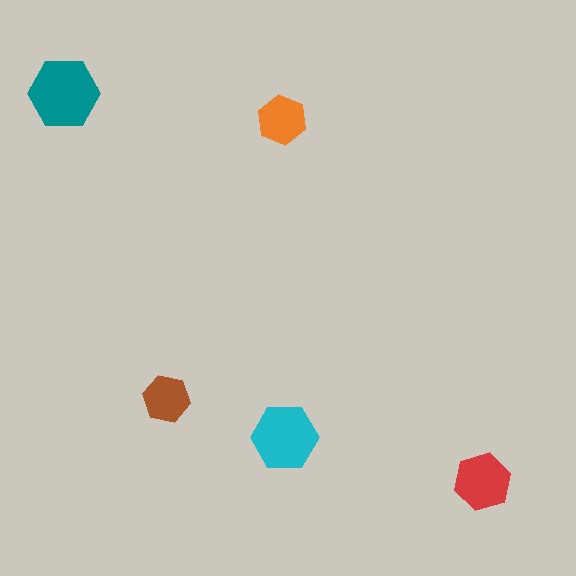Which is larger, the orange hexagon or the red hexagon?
The red one.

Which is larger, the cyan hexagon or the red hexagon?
The cyan one.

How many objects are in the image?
There are 5 objects in the image.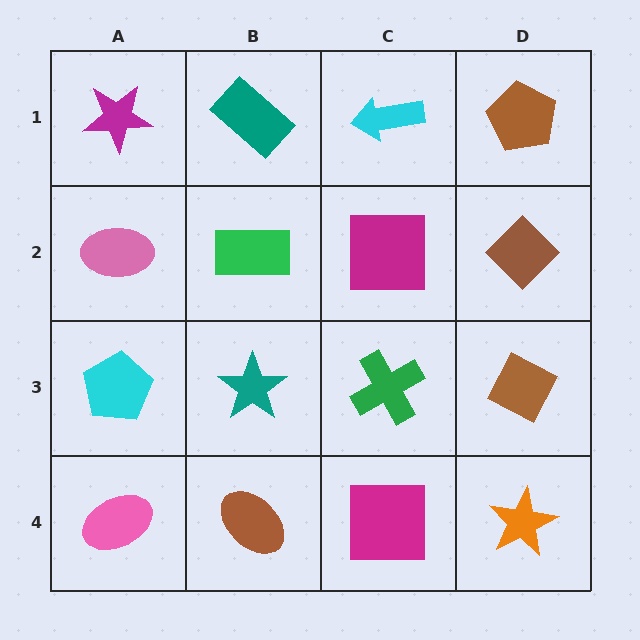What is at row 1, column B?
A teal rectangle.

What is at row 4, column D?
An orange star.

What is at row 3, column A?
A cyan pentagon.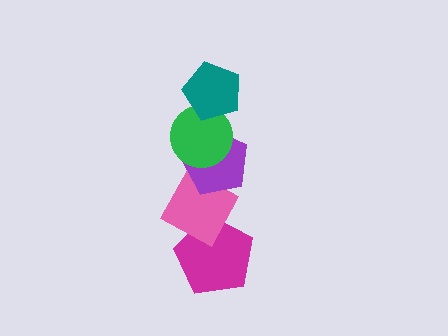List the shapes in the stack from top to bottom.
From top to bottom: the teal pentagon, the green circle, the purple pentagon, the pink diamond, the magenta pentagon.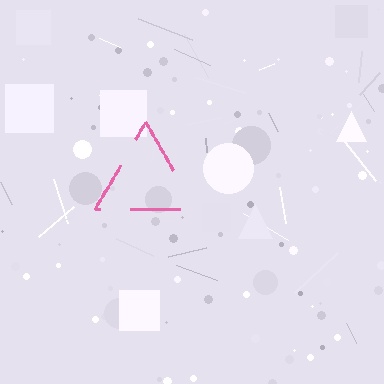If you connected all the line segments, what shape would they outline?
They would outline a triangle.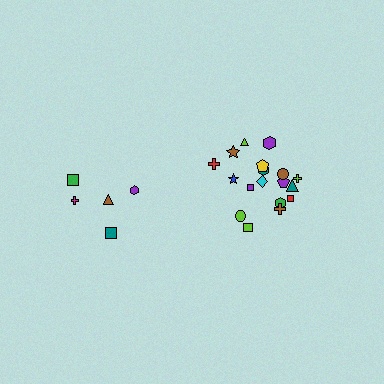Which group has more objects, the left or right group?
The right group.